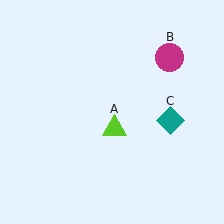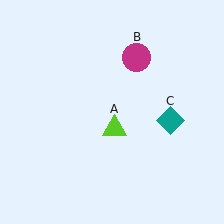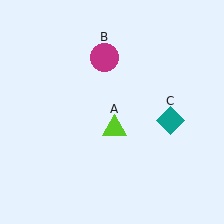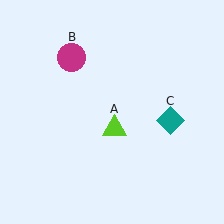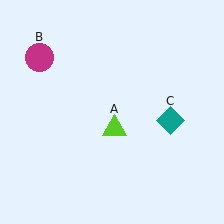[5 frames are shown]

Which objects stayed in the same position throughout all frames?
Lime triangle (object A) and teal diamond (object C) remained stationary.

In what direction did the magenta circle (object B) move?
The magenta circle (object B) moved left.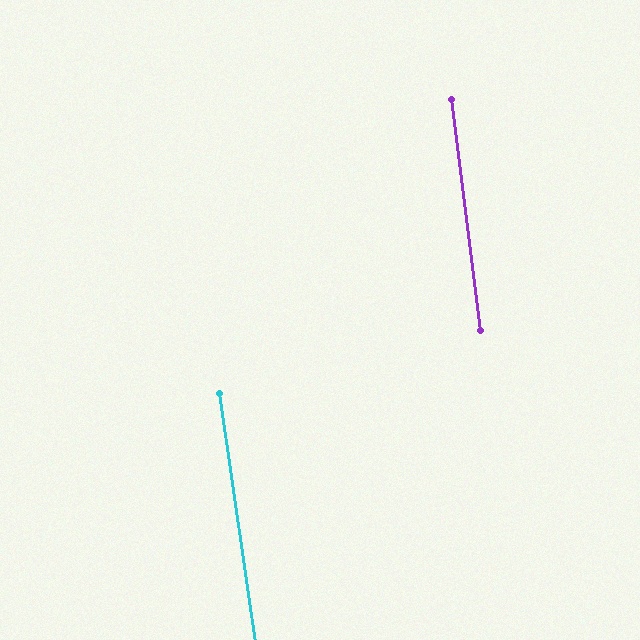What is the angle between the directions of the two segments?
Approximately 1 degree.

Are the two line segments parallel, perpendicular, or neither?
Parallel — their directions differ by only 1.2°.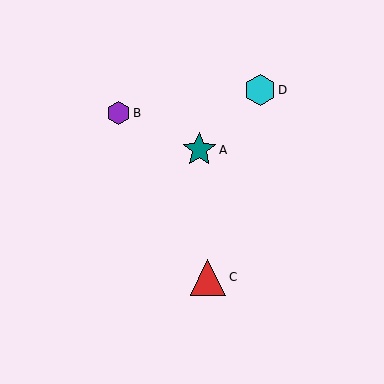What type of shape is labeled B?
Shape B is a purple hexagon.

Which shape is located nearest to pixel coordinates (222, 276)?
The red triangle (labeled C) at (208, 277) is nearest to that location.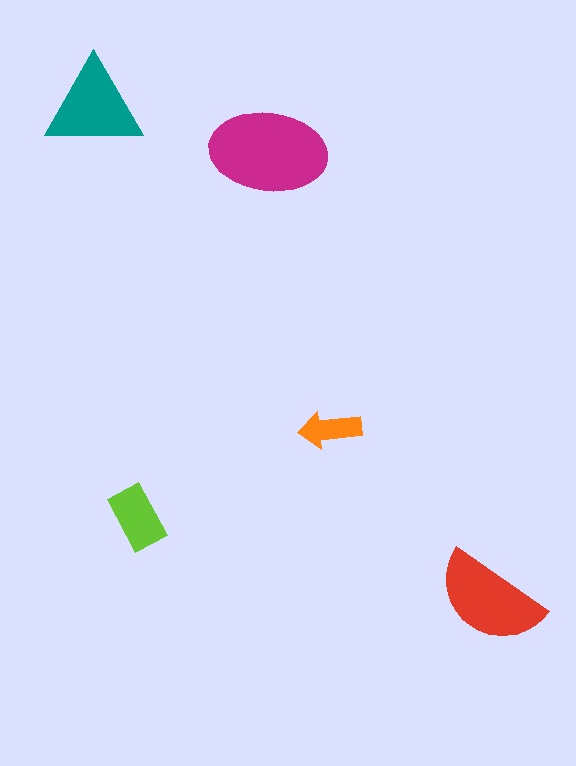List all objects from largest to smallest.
The magenta ellipse, the red semicircle, the teal triangle, the lime rectangle, the orange arrow.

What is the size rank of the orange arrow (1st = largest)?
5th.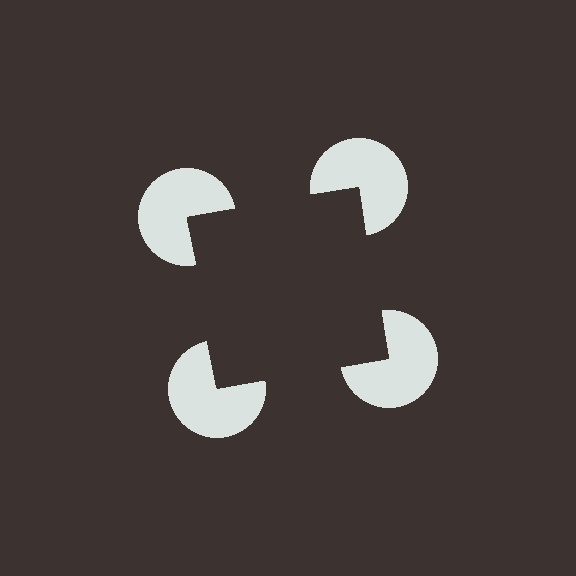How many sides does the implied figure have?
4 sides.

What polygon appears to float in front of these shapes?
An illusory square — its edges are inferred from the aligned wedge cuts in the pac-man discs, not physically drawn.